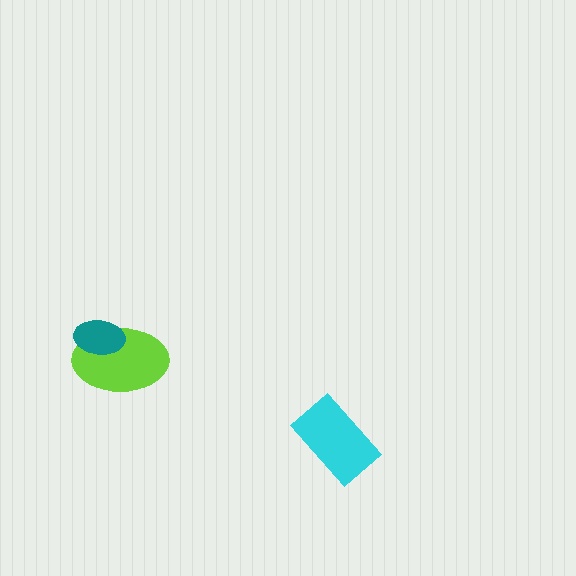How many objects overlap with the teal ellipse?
1 object overlaps with the teal ellipse.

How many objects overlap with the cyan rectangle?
0 objects overlap with the cyan rectangle.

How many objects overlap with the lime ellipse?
1 object overlaps with the lime ellipse.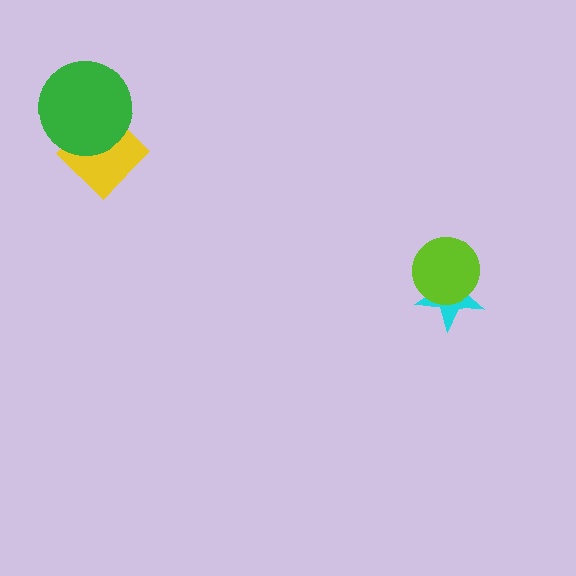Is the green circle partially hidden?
No, no other shape covers it.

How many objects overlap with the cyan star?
1 object overlaps with the cyan star.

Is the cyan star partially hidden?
Yes, it is partially covered by another shape.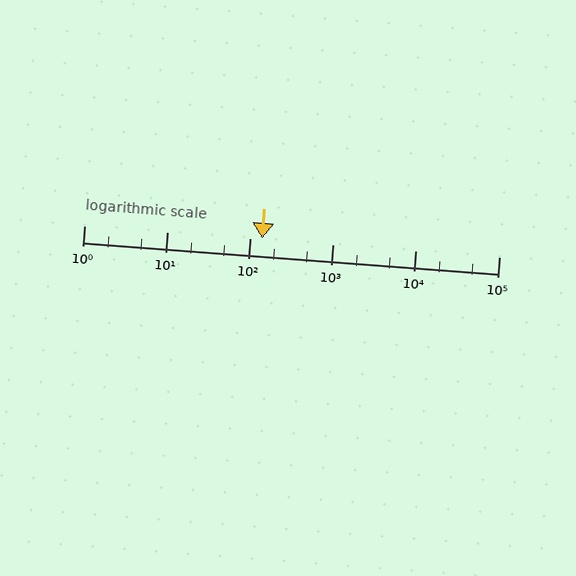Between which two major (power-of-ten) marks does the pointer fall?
The pointer is between 100 and 1000.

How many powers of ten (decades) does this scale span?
The scale spans 5 decades, from 1 to 100000.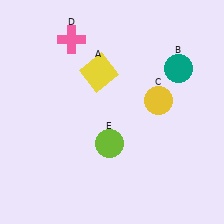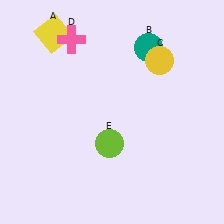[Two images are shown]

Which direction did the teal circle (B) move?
The teal circle (B) moved left.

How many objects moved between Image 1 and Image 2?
3 objects moved between the two images.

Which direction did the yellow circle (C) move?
The yellow circle (C) moved up.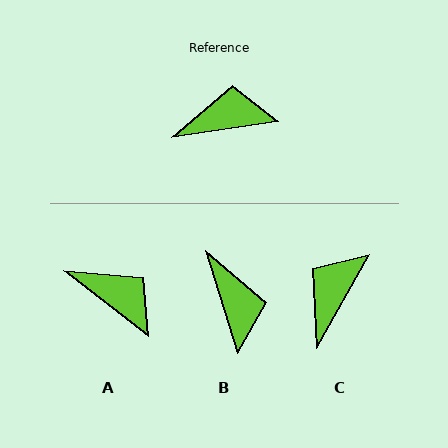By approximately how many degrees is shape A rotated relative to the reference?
Approximately 46 degrees clockwise.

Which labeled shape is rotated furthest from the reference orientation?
B, about 81 degrees away.